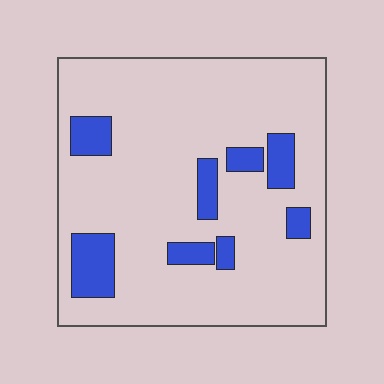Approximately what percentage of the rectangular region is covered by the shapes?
Approximately 15%.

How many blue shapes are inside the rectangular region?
8.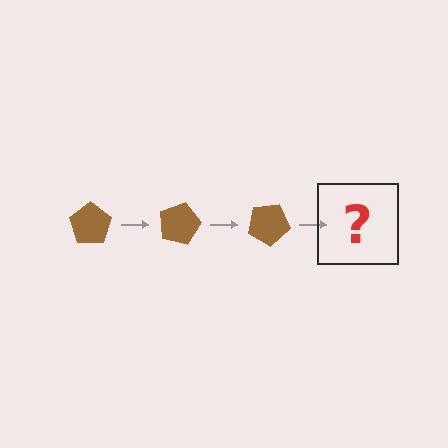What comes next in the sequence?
The next element should be a brown pentagon rotated 45 degrees.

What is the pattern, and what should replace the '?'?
The pattern is that the pentagon rotates 15 degrees each step. The '?' should be a brown pentagon rotated 45 degrees.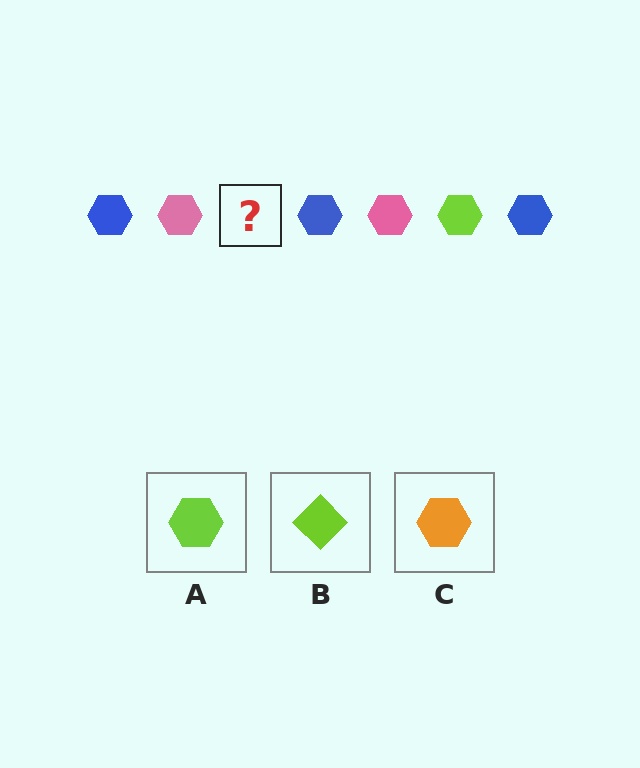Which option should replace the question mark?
Option A.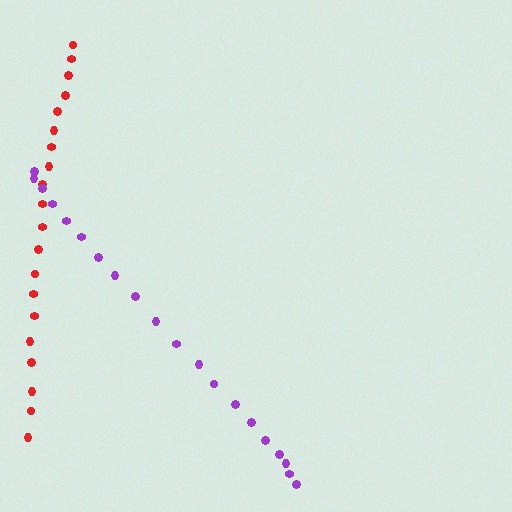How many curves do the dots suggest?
There are 2 distinct paths.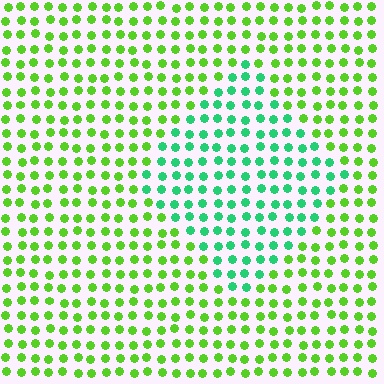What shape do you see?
I see a diamond.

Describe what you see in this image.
The image is filled with small lime elements in a uniform arrangement. A diamond-shaped region is visible where the elements are tinted to a slightly different hue, forming a subtle color boundary.